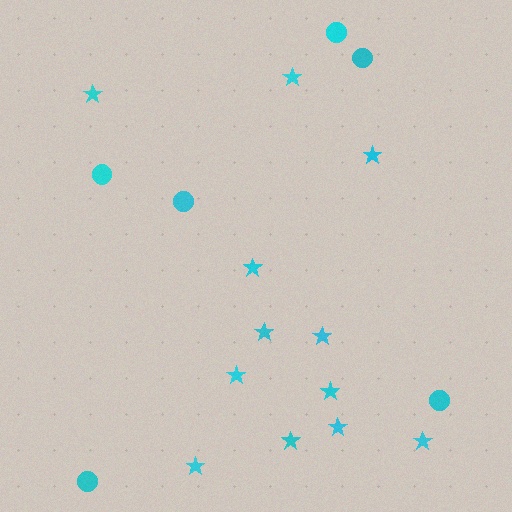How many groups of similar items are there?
There are 2 groups: one group of stars (12) and one group of circles (6).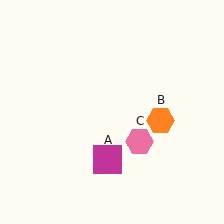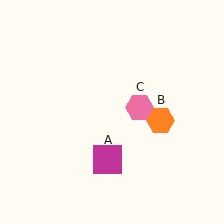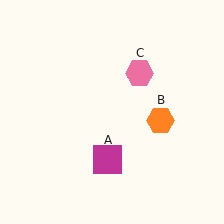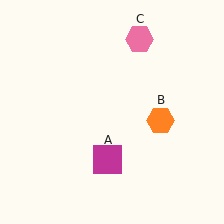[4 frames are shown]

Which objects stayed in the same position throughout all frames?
Magenta square (object A) and orange hexagon (object B) remained stationary.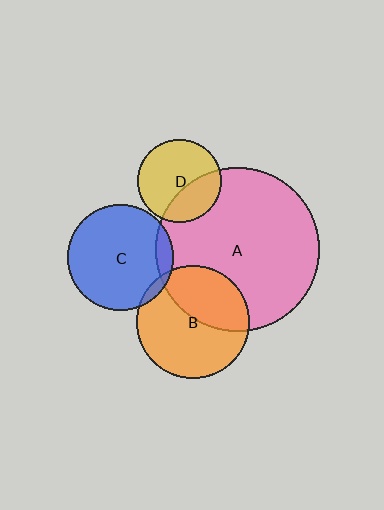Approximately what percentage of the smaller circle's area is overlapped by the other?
Approximately 35%.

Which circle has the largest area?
Circle A (pink).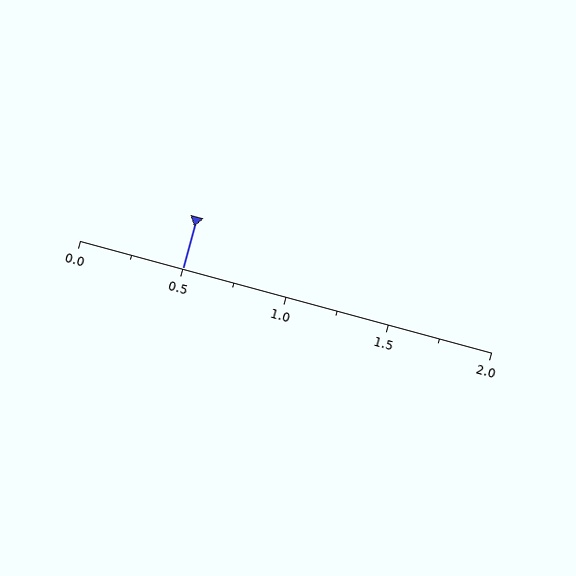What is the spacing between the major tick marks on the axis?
The major ticks are spaced 0.5 apart.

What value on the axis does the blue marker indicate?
The marker indicates approximately 0.5.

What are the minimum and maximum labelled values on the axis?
The axis runs from 0.0 to 2.0.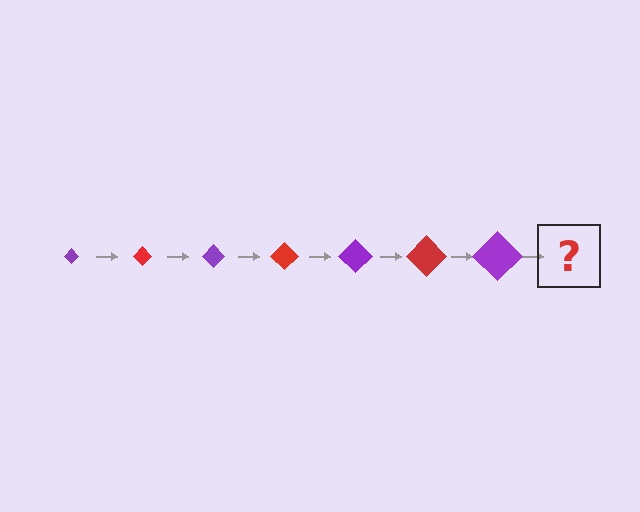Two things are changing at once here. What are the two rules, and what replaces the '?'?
The two rules are that the diamond grows larger each step and the color cycles through purple and red. The '?' should be a red diamond, larger than the previous one.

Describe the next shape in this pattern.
It should be a red diamond, larger than the previous one.